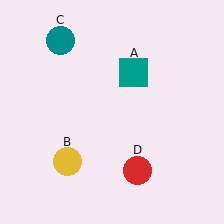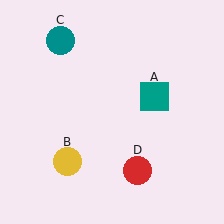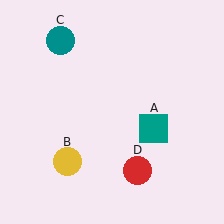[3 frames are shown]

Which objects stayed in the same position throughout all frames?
Yellow circle (object B) and teal circle (object C) and red circle (object D) remained stationary.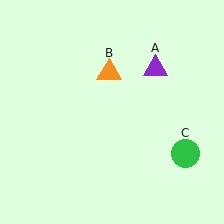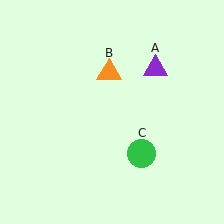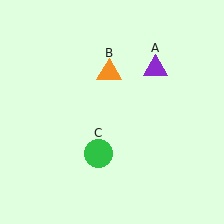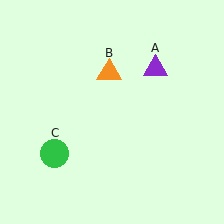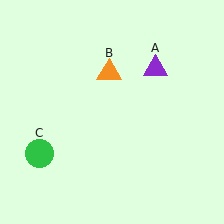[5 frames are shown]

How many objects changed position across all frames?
1 object changed position: green circle (object C).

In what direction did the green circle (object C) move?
The green circle (object C) moved left.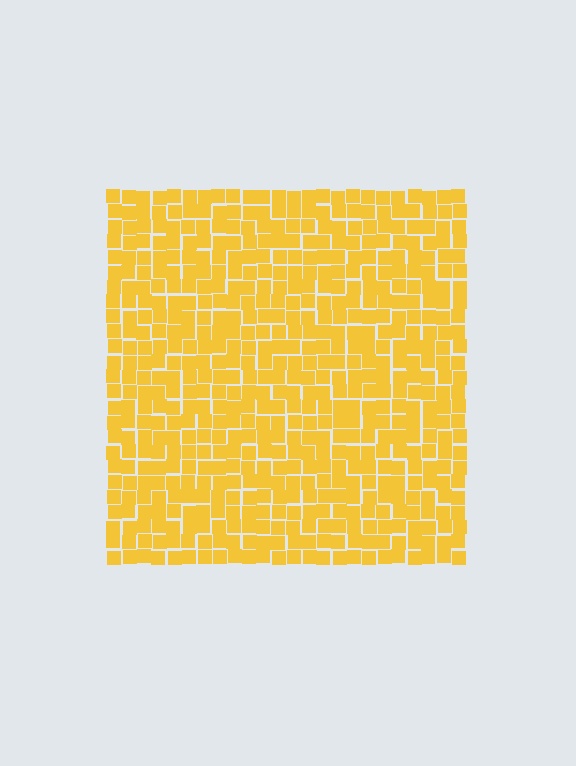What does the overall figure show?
The overall figure shows a square.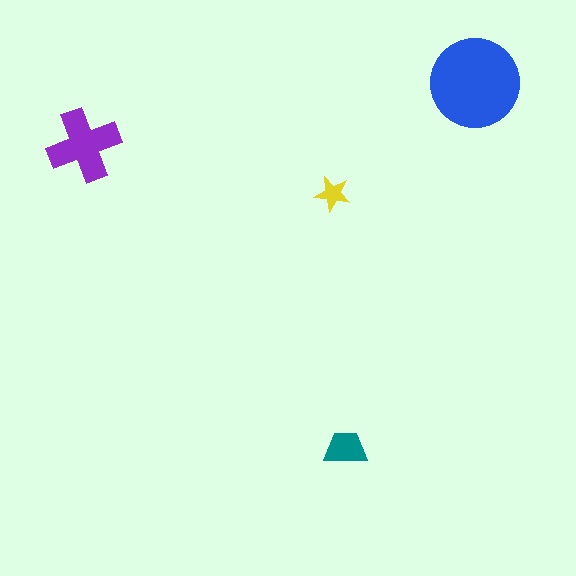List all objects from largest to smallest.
The blue circle, the purple cross, the teal trapezoid, the yellow star.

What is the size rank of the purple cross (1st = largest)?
2nd.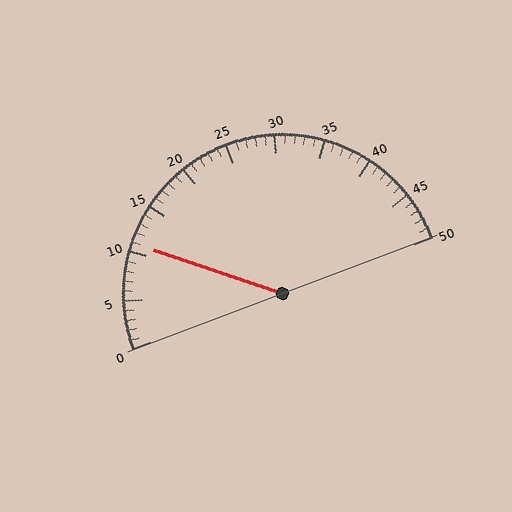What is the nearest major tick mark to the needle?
The nearest major tick mark is 10.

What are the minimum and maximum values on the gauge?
The gauge ranges from 0 to 50.